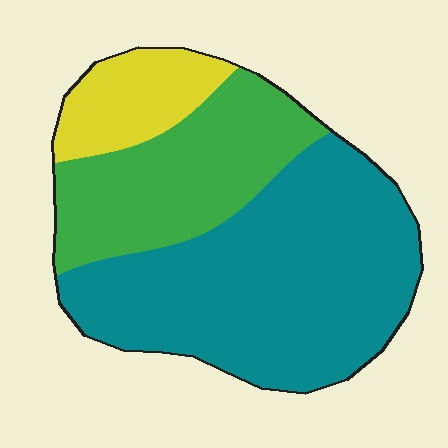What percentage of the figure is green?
Green takes up about one third (1/3) of the figure.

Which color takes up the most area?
Teal, at roughly 55%.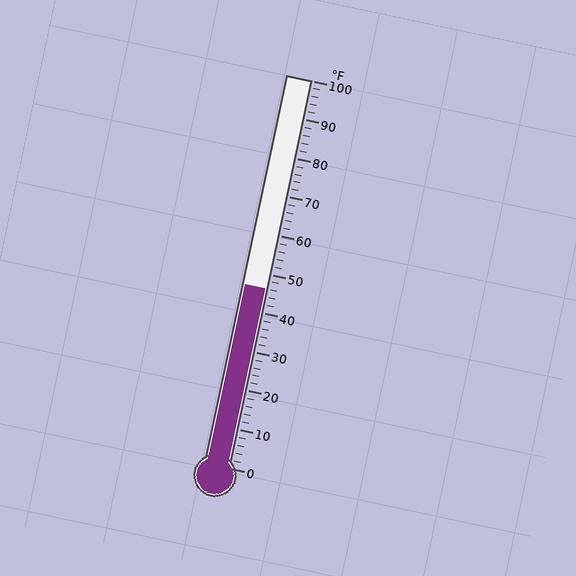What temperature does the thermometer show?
The thermometer shows approximately 46°F.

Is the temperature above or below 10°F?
The temperature is above 10°F.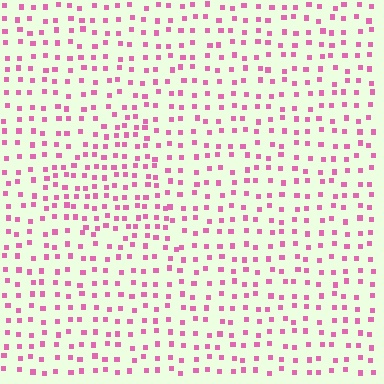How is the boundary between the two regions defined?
The boundary is defined by a change in element density (approximately 1.6x ratio). All elements are the same color, size, and shape.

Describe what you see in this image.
The image contains small pink elements arranged at two different densities. A triangle-shaped region is visible where the elements are more densely packed than the surrounding area.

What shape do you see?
I see a triangle.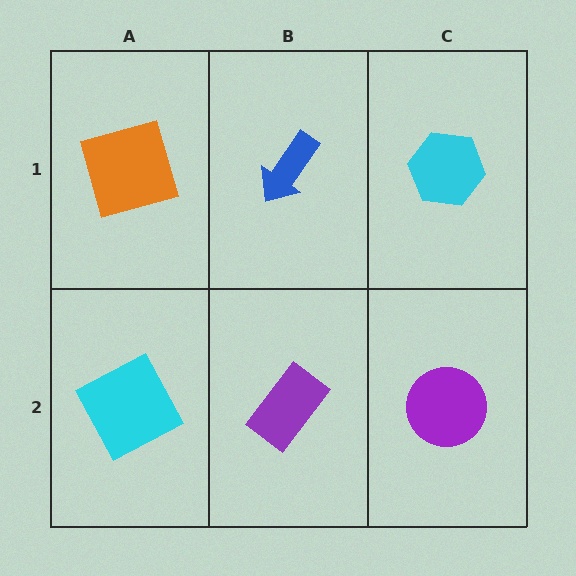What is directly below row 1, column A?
A cyan square.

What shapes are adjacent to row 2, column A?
An orange square (row 1, column A), a purple rectangle (row 2, column B).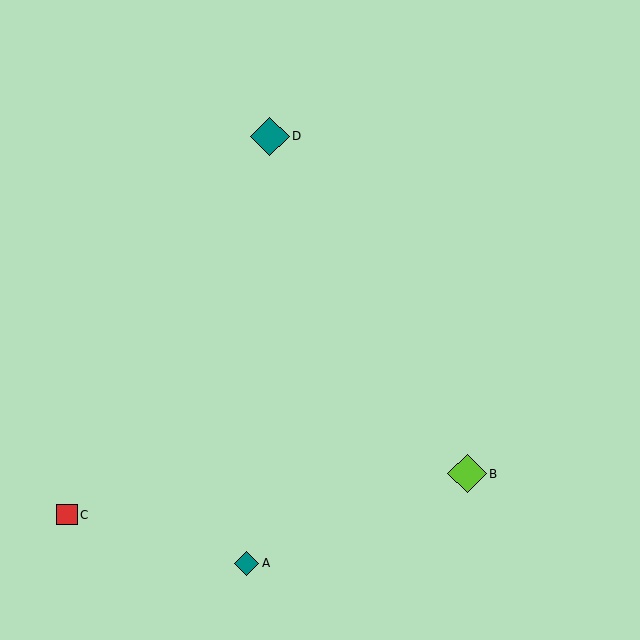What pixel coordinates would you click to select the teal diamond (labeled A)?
Click at (247, 563) to select the teal diamond A.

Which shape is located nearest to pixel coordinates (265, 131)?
The teal diamond (labeled D) at (270, 136) is nearest to that location.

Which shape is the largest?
The lime diamond (labeled B) is the largest.